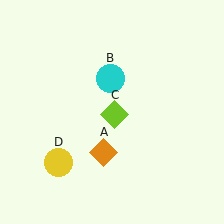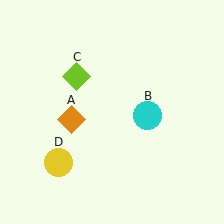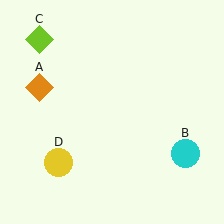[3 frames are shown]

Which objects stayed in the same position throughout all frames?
Yellow circle (object D) remained stationary.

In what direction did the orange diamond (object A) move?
The orange diamond (object A) moved up and to the left.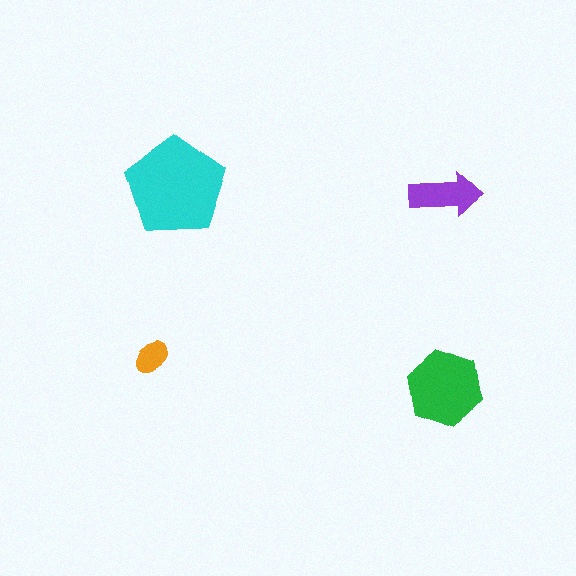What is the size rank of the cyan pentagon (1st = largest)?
1st.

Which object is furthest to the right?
The purple arrow is rightmost.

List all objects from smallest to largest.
The orange ellipse, the purple arrow, the green hexagon, the cyan pentagon.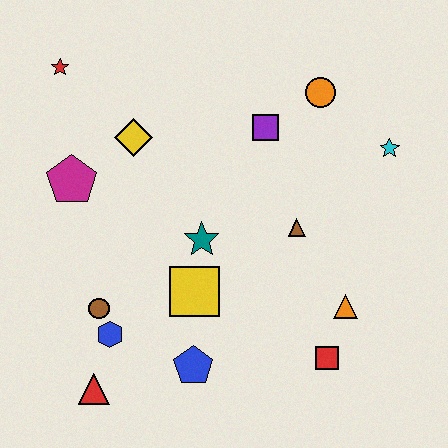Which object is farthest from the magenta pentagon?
The cyan star is farthest from the magenta pentagon.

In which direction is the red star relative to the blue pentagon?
The red star is above the blue pentagon.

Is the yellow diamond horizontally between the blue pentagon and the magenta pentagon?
Yes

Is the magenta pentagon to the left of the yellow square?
Yes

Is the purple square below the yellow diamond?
No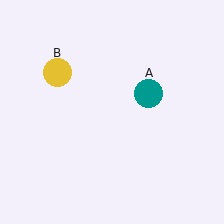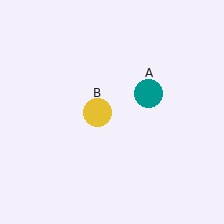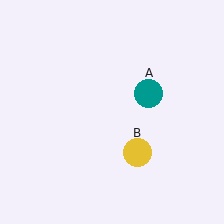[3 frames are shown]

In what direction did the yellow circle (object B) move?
The yellow circle (object B) moved down and to the right.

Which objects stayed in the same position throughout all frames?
Teal circle (object A) remained stationary.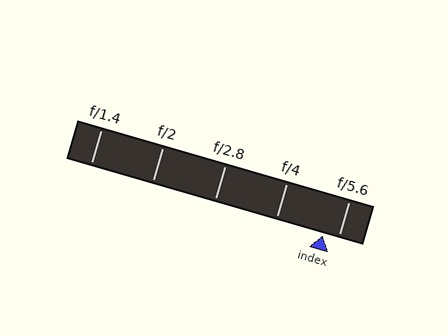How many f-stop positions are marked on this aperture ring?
There are 5 f-stop positions marked.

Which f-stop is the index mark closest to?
The index mark is closest to f/5.6.